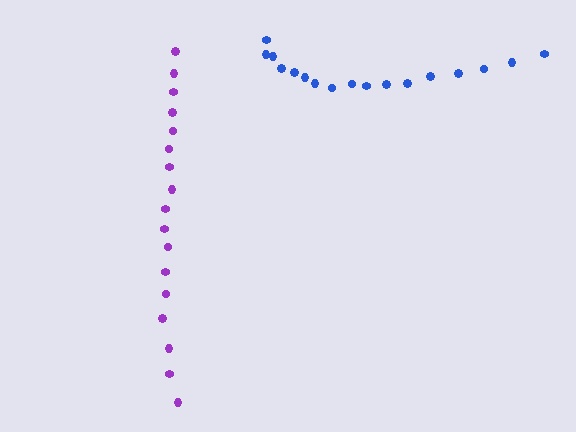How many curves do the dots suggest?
There are 2 distinct paths.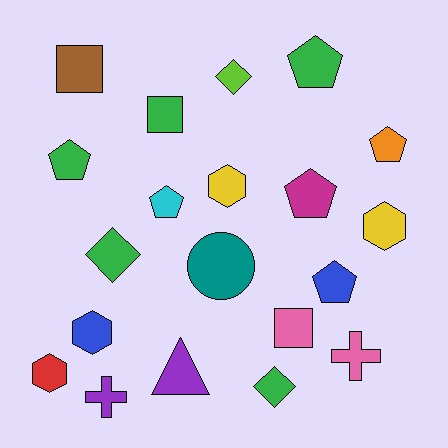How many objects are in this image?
There are 20 objects.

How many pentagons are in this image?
There are 6 pentagons.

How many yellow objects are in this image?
There are 2 yellow objects.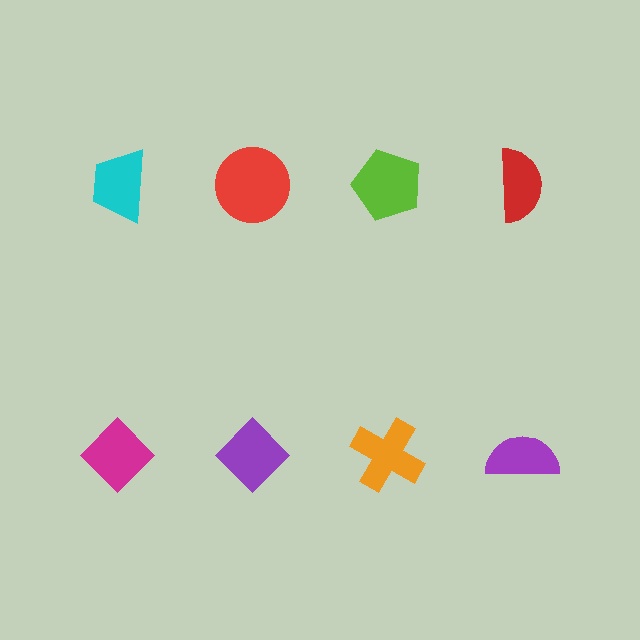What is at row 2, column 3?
An orange cross.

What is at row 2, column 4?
A purple semicircle.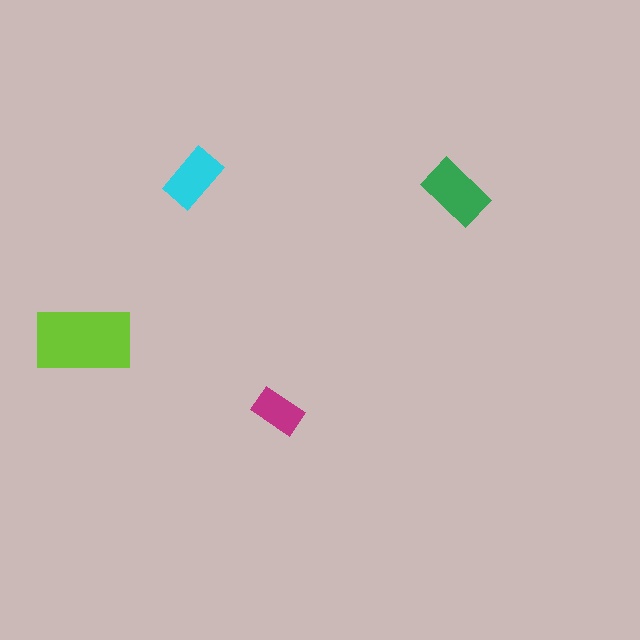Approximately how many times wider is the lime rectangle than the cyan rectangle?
About 1.5 times wider.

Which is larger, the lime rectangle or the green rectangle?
The lime one.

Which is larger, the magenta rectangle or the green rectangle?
The green one.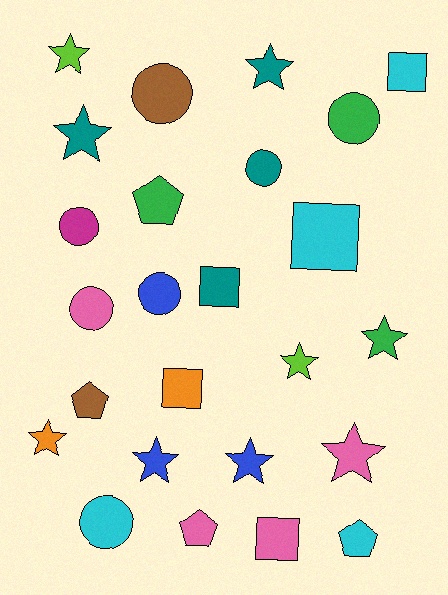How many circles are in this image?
There are 7 circles.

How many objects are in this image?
There are 25 objects.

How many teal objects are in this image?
There are 4 teal objects.